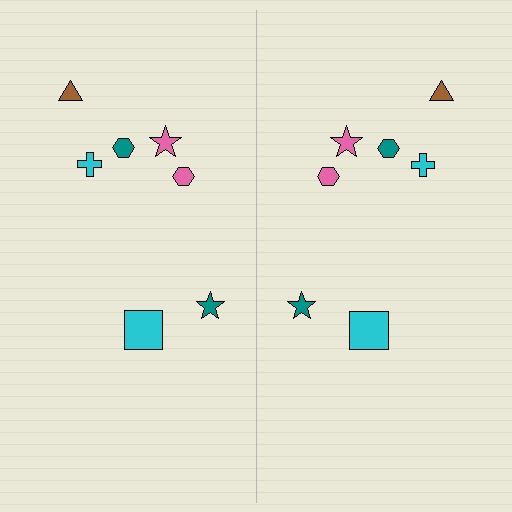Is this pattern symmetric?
Yes, this pattern has bilateral (reflection) symmetry.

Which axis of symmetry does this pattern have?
The pattern has a vertical axis of symmetry running through the center of the image.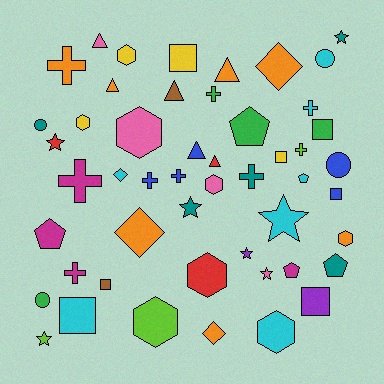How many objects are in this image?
There are 50 objects.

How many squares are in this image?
There are 7 squares.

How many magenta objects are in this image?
There are 4 magenta objects.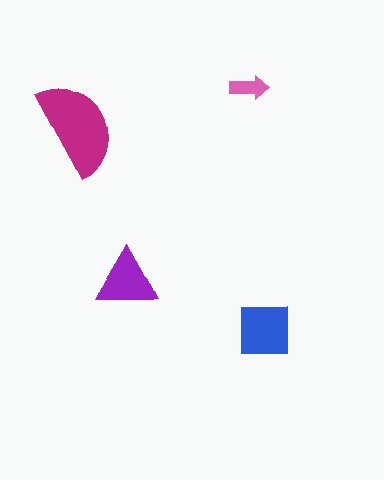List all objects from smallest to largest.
The pink arrow, the purple triangle, the blue square, the magenta semicircle.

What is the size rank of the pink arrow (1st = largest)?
4th.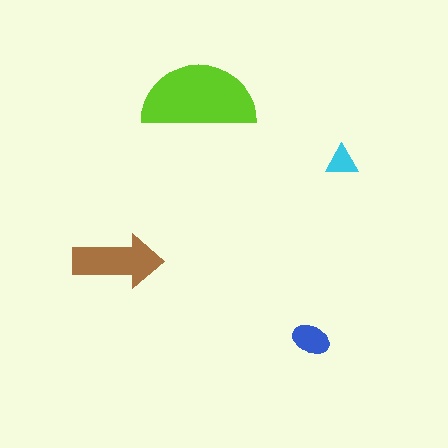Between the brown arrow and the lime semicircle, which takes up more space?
The lime semicircle.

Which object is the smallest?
The cyan triangle.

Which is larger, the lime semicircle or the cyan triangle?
The lime semicircle.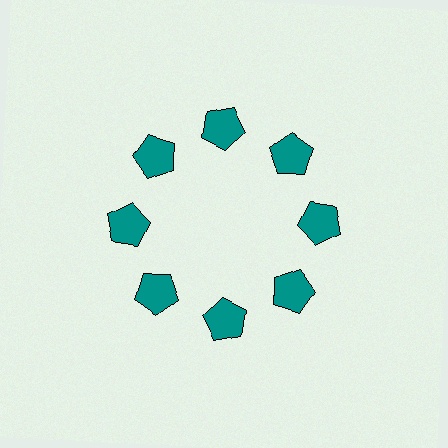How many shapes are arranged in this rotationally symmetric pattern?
There are 8 shapes, arranged in 8 groups of 1.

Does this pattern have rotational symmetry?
Yes, this pattern has 8-fold rotational symmetry. It looks the same after rotating 45 degrees around the center.